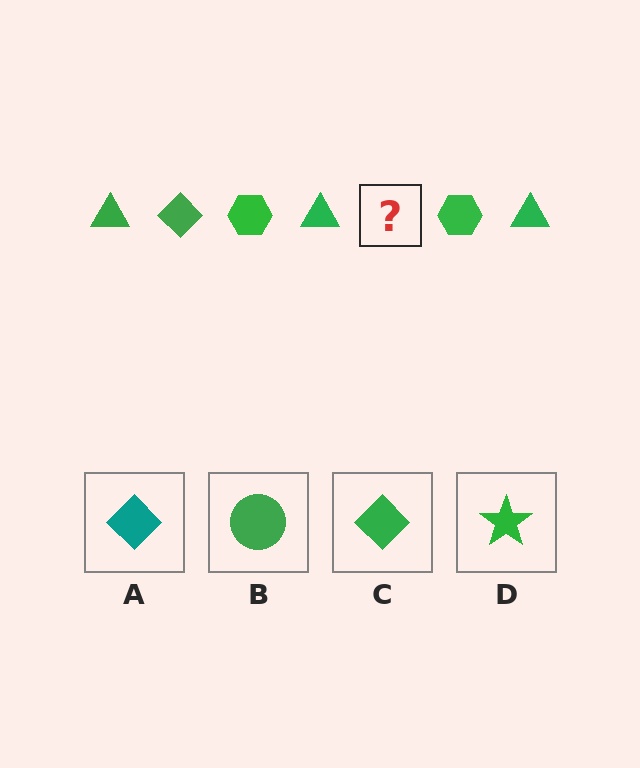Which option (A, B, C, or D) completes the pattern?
C.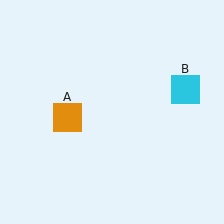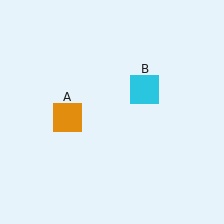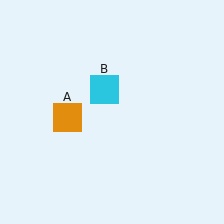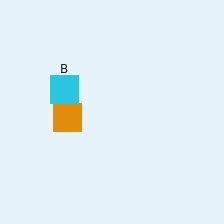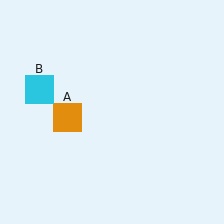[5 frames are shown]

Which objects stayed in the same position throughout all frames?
Orange square (object A) remained stationary.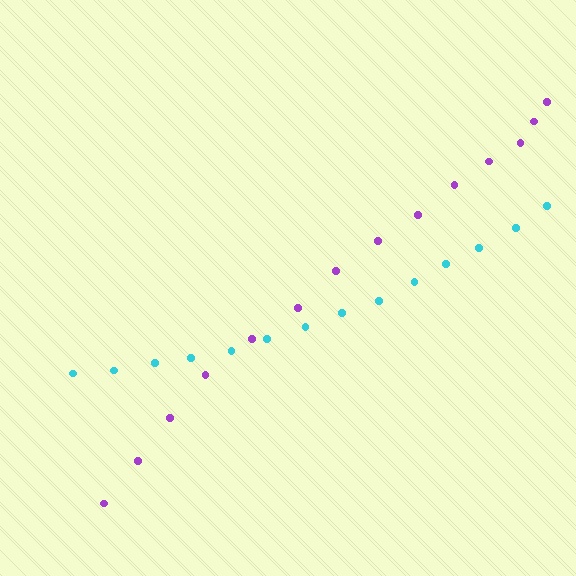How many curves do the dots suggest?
There are 2 distinct paths.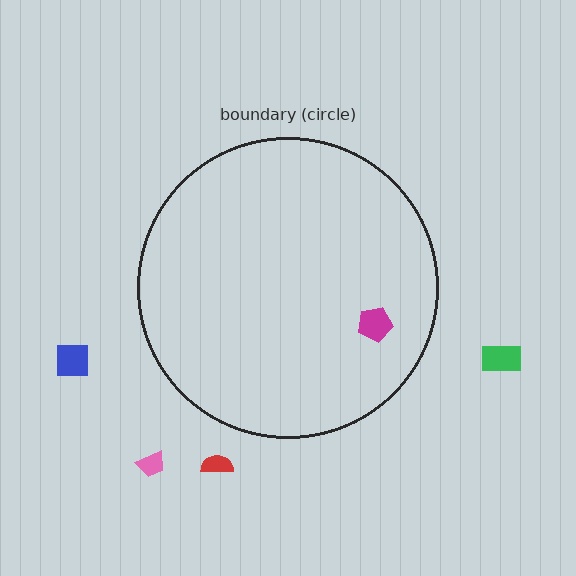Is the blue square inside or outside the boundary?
Outside.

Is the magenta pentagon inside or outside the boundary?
Inside.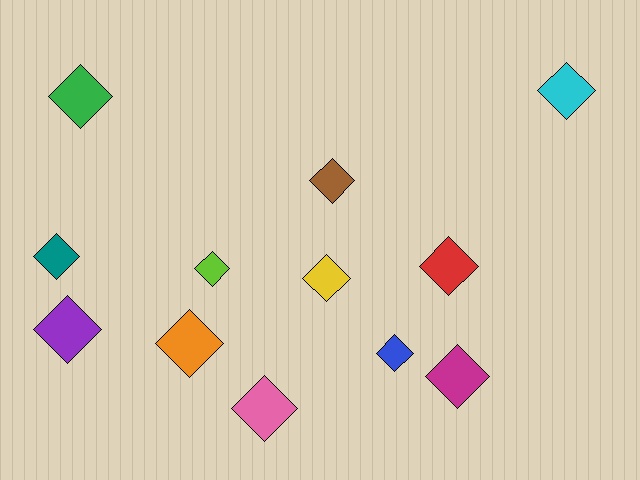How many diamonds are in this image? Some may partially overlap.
There are 12 diamonds.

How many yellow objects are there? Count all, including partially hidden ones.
There is 1 yellow object.